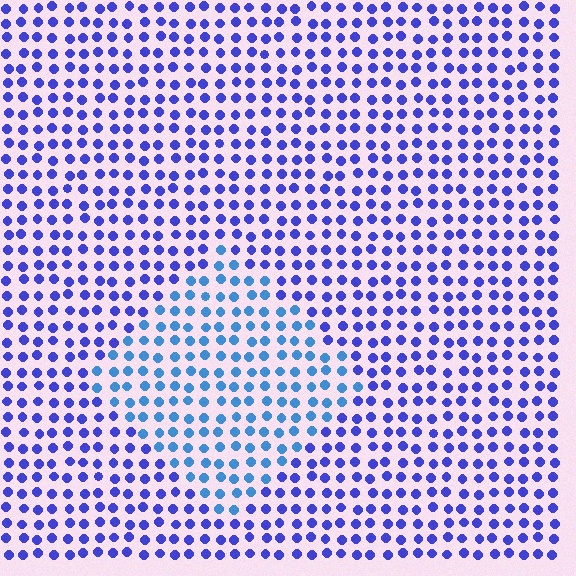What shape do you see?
I see a diamond.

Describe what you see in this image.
The image is filled with small blue elements in a uniform arrangement. A diamond-shaped region is visible where the elements are tinted to a slightly different hue, forming a subtle color boundary.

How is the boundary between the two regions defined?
The boundary is defined purely by a slight shift in hue (about 32 degrees). Spacing, size, and orientation are identical on both sides.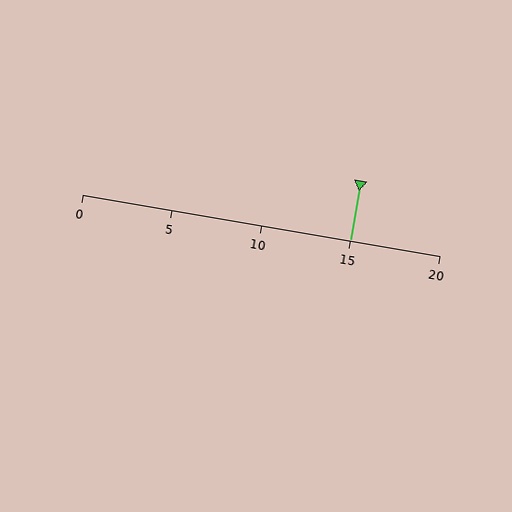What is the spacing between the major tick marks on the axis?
The major ticks are spaced 5 apart.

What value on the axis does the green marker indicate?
The marker indicates approximately 15.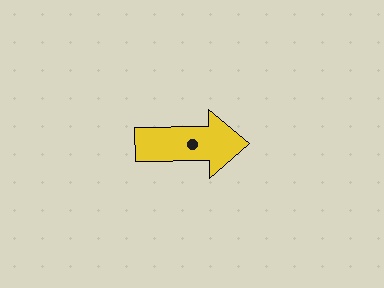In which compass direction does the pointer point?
East.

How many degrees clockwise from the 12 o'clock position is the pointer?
Approximately 89 degrees.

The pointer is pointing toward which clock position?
Roughly 3 o'clock.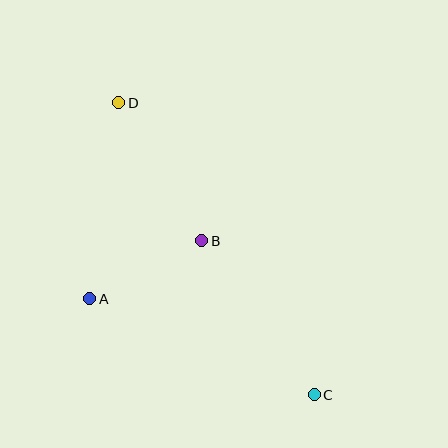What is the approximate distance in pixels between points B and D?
The distance between B and D is approximately 161 pixels.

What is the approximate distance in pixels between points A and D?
The distance between A and D is approximately 198 pixels.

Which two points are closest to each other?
Points A and B are closest to each other.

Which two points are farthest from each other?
Points C and D are farthest from each other.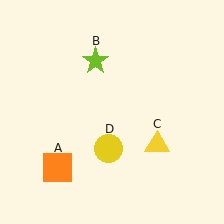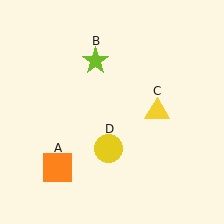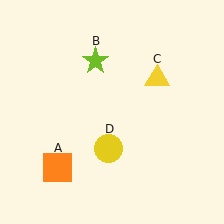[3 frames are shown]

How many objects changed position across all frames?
1 object changed position: yellow triangle (object C).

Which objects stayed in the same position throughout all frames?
Orange square (object A) and lime star (object B) and yellow circle (object D) remained stationary.